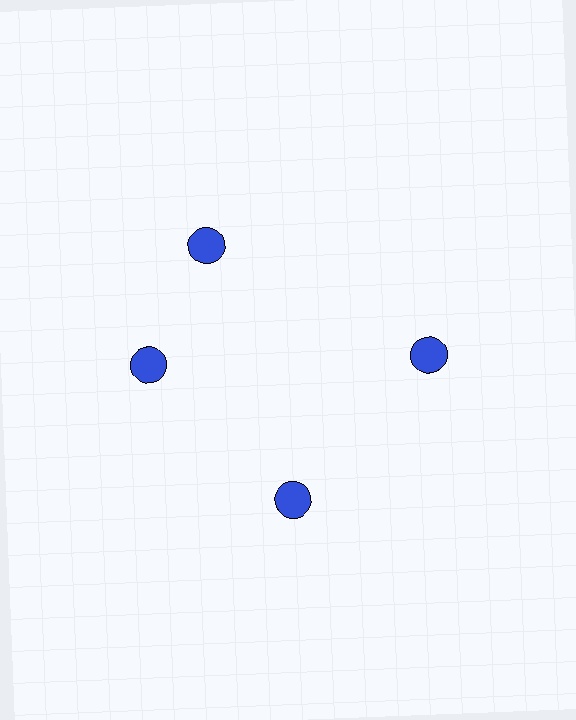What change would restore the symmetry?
The symmetry would be restored by rotating it back into even spacing with its neighbors so that all 4 circles sit at equal angles and equal distance from the center.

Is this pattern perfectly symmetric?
No. The 4 blue circles are arranged in a ring, but one element near the 12 o'clock position is rotated out of alignment along the ring, breaking the 4-fold rotational symmetry.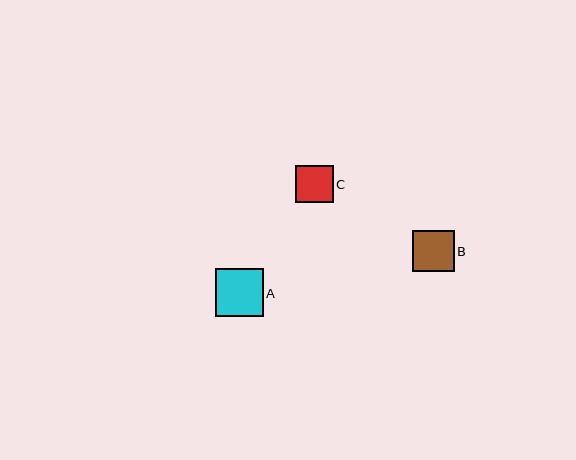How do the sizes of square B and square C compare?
Square B and square C are approximately the same size.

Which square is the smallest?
Square C is the smallest with a size of approximately 38 pixels.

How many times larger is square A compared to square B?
Square A is approximately 1.2 times the size of square B.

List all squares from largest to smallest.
From largest to smallest: A, B, C.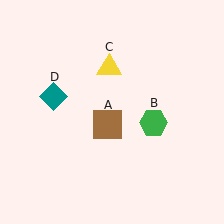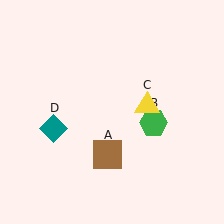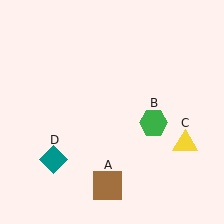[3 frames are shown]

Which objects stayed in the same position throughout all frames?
Green hexagon (object B) remained stationary.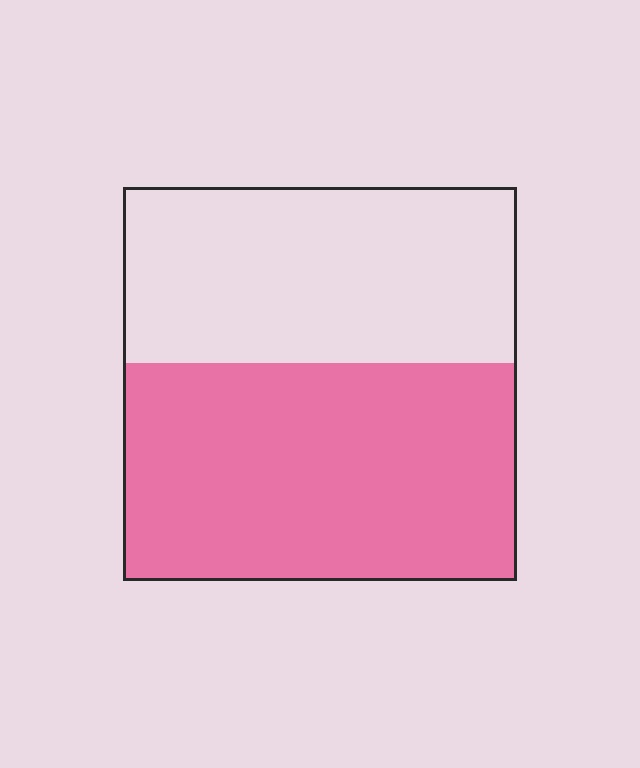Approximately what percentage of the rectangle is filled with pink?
Approximately 55%.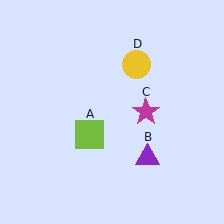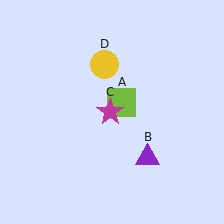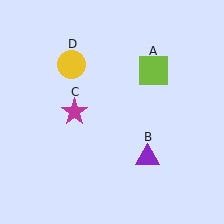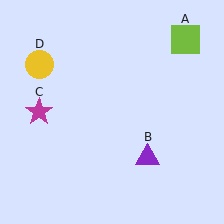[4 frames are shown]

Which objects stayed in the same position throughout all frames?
Purple triangle (object B) remained stationary.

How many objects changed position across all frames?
3 objects changed position: lime square (object A), magenta star (object C), yellow circle (object D).